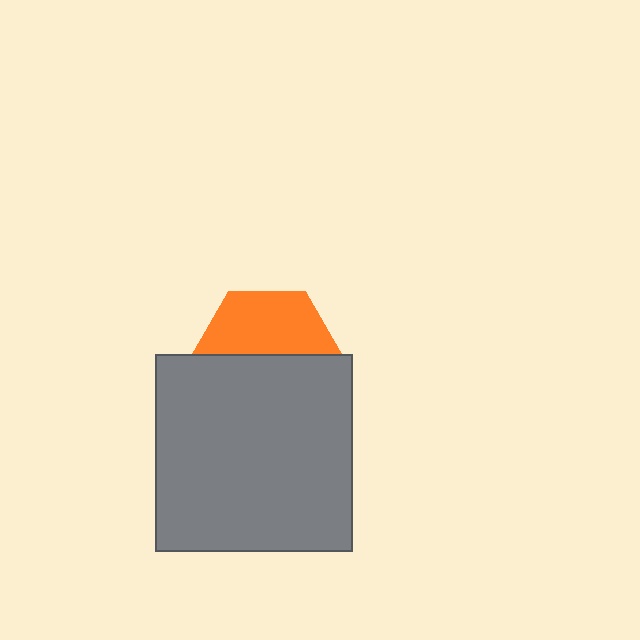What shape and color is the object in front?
The object in front is a gray square.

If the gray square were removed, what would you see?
You would see the complete orange hexagon.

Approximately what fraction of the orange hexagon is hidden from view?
Roughly 54% of the orange hexagon is hidden behind the gray square.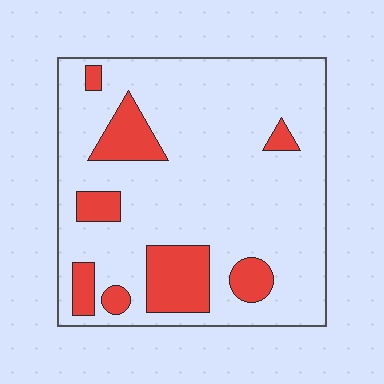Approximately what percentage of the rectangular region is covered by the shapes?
Approximately 20%.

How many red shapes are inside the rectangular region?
8.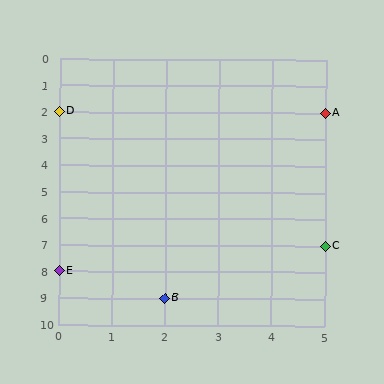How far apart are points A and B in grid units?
Points A and B are 3 columns and 7 rows apart (about 7.6 grid units diagonally).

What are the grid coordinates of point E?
Point E is at grid coordinates (0, 8).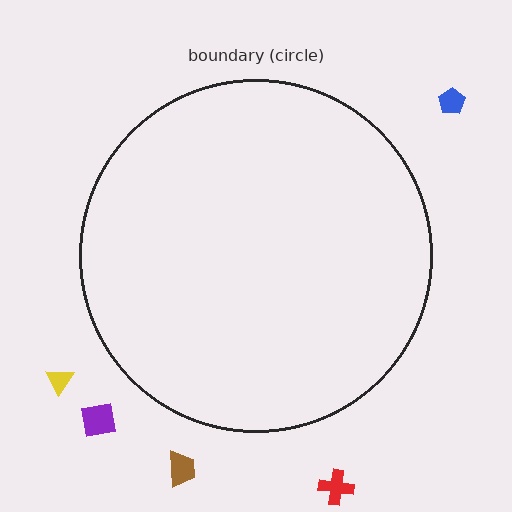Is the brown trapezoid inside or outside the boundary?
Outside.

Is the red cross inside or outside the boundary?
Outside.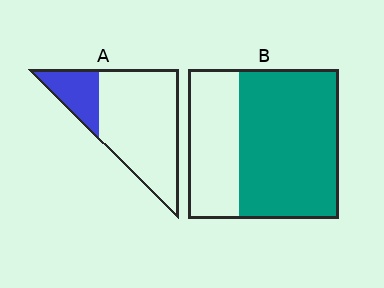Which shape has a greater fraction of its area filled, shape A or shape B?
Shape B.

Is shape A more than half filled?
No.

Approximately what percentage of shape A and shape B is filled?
A is approximately 20% and B is approximately 65%.